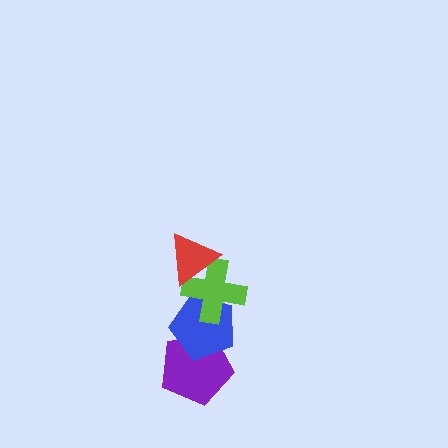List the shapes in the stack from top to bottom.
From top to bottom: the red triangle, the lime cross, the blue pentagon, the purple pentagon.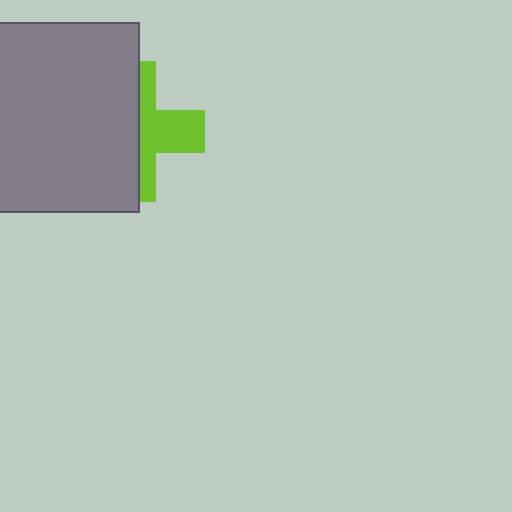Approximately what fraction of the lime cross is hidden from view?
Roughly 58% of the lime cross is hidden behind the gray square.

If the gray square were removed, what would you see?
You would see the complete lime cross.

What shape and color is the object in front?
The object in front is a gray square.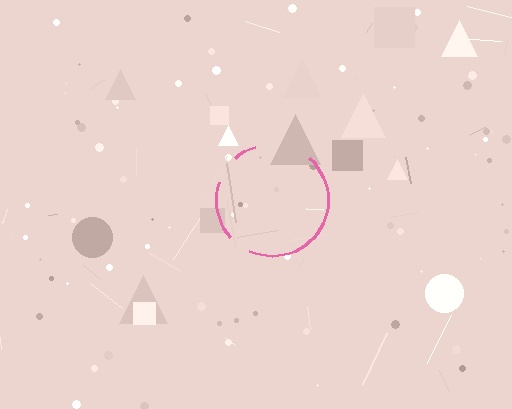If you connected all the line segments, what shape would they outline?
They would outline a circle.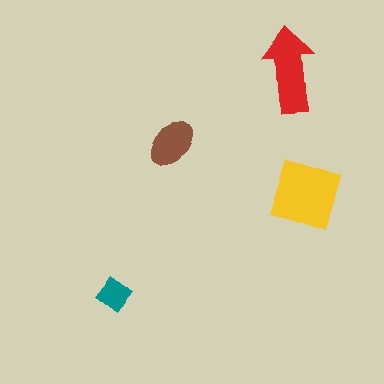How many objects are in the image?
There are 4 objects in the image.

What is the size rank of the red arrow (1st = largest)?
2nd.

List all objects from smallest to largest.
The teal diamond, the brown ellipse, the red arrow, the yellow diamond.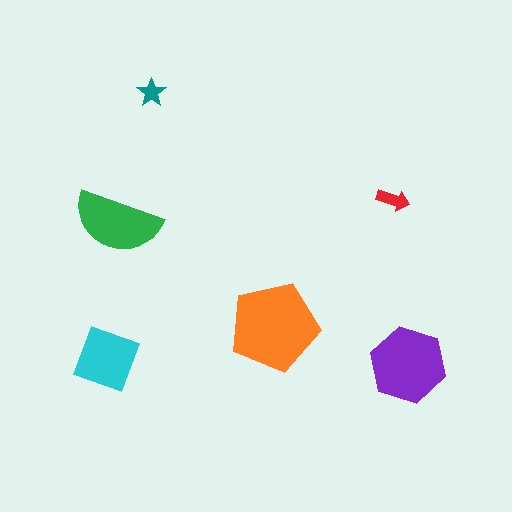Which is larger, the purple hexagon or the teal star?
The purple hexagon.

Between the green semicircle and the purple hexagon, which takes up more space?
The purple hexagon.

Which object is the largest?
The orange pentagon.